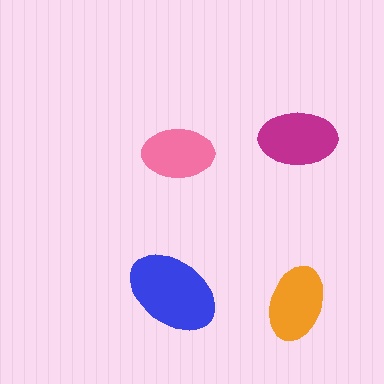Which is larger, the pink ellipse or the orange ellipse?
The orange one.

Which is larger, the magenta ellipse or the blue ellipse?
The blue one.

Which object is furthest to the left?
The blue ellipse is leftmost.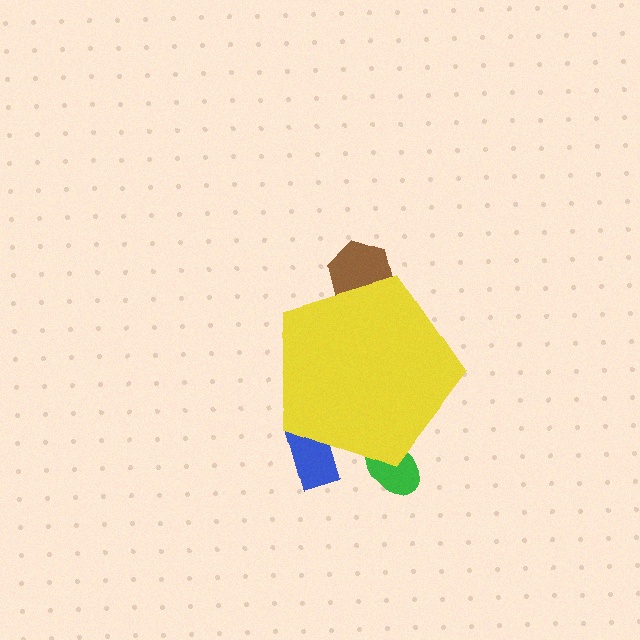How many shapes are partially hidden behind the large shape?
3 shapes are partially hidden.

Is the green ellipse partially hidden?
Yes, the green ellipse is partially hidden behind the yellow pentagon.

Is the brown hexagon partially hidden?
Yes, the brown hexagon is partially hidden behind the yellow pentagon.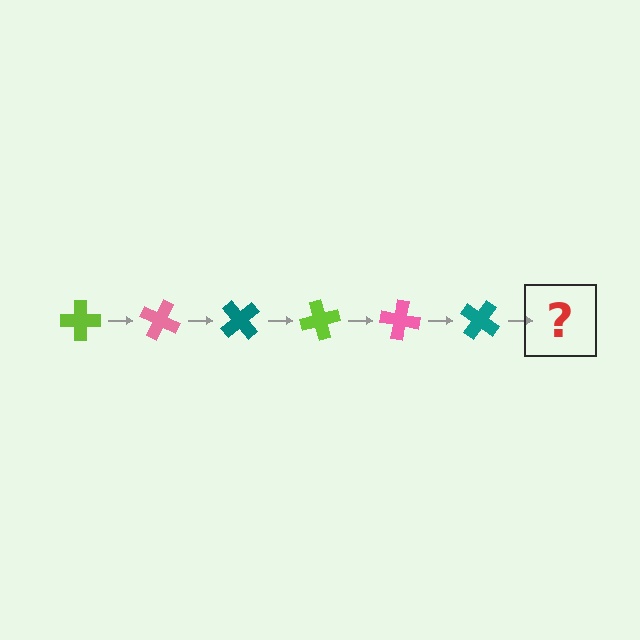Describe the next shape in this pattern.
It should be a lime cross, rotated 150 degrees from the start.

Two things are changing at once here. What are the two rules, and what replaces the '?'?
The two rules are that it rotates 25 degrees each step and the color cycles through lime, pink, and teal. The '?' should be a lime cross, rotated 150 degrees from the start.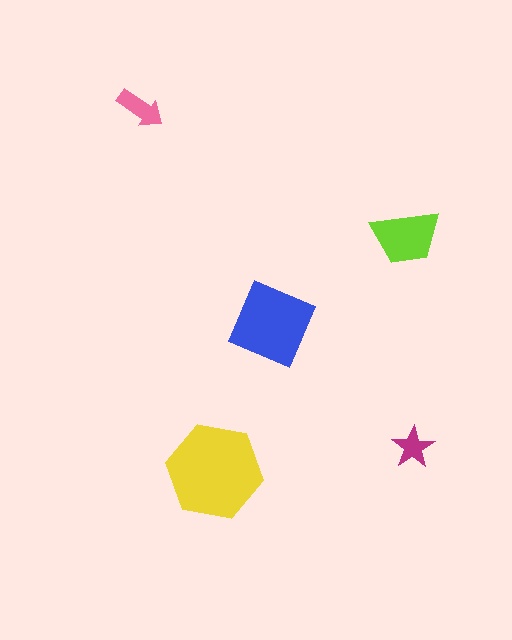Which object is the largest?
The yellow hexagon.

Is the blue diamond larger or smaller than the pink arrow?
Larger.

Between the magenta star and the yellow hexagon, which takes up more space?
The yellow hexagon.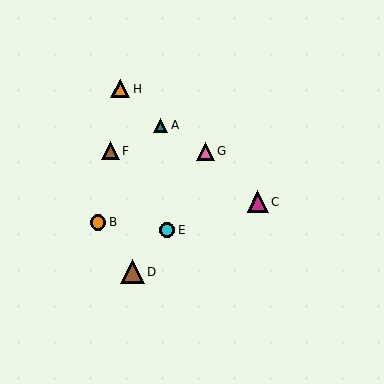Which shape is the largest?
The brown triangle (labeled D) is the largest.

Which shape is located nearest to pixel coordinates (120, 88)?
The orange triangle (labeled H) at (120, 89) is nearest to that location.